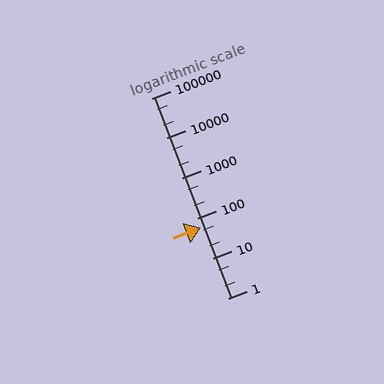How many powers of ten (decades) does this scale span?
The scale spans 5 decades, from 1 to 100000.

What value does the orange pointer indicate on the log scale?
The pointer indicates approximately 57.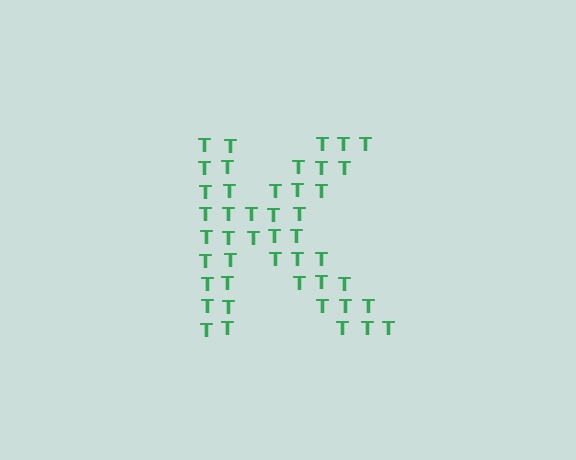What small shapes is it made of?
It is made of small letter T's.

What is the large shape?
The large shape is the letter K.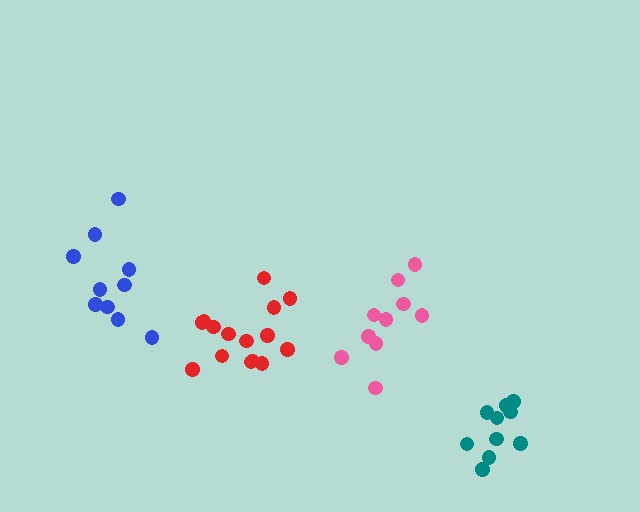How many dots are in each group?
Group 1: 10 dots, Group 2: 10 dots, Group 3: 10 dots, Group 4: 15 dots (45 total).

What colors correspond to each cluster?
The clusters are colored: teal, pink, blue, red.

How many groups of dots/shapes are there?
There are 4 groups.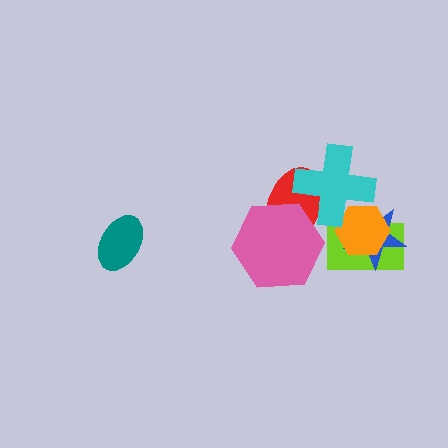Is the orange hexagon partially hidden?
Yes, it is partially covered by another shape.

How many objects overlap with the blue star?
3 objects overlap with the blue star.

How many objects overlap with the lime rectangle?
3 objects overlap with the lime rectangle.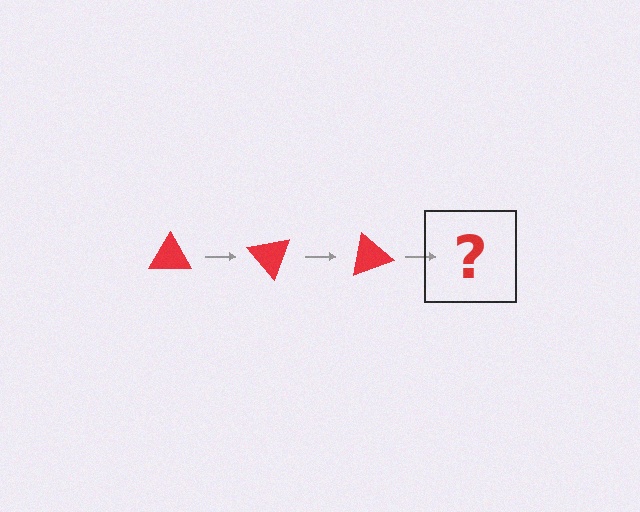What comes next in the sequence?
The next element should be a red triangle rotated 150 degrees.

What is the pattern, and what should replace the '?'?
The pattern is that the triangle rotates 50 degrees each step. The '?' should be a red triangle rotated 150 degrees.